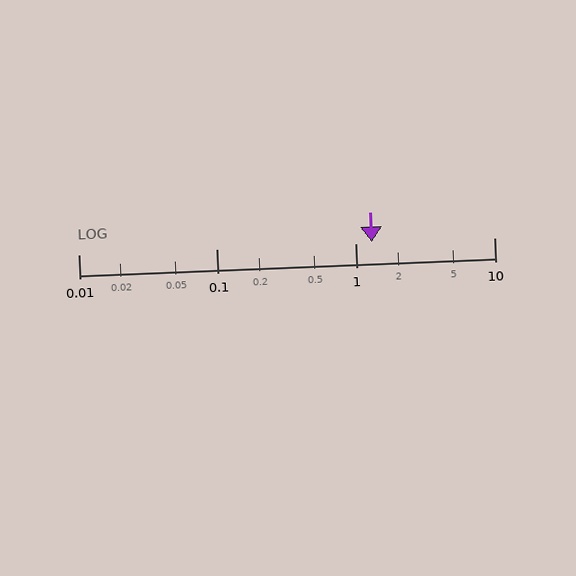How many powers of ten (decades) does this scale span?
The scale spans 3 decades, from 0.01 to 10.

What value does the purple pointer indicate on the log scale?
The pointer indicates approximately 1.3.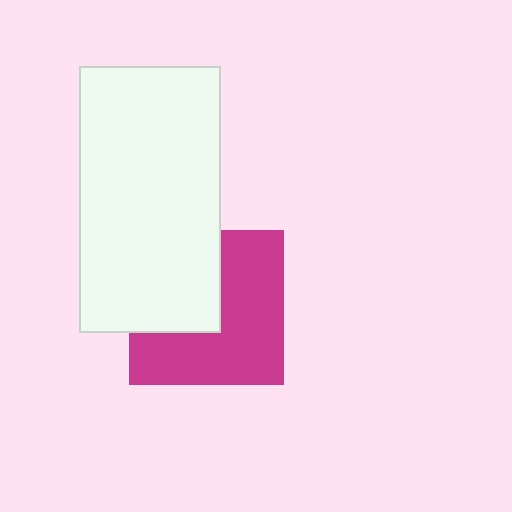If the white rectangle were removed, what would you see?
You would see the complete magenta square.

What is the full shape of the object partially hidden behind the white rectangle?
The partially hidden object is a magenta square.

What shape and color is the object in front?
The object in front is a white rectangle.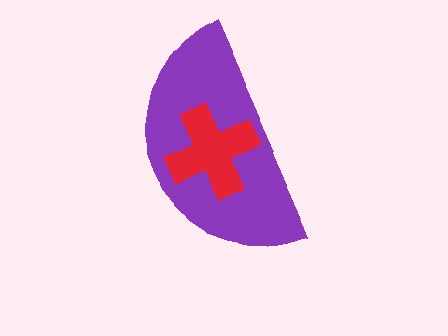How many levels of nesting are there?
2.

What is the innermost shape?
The red cross.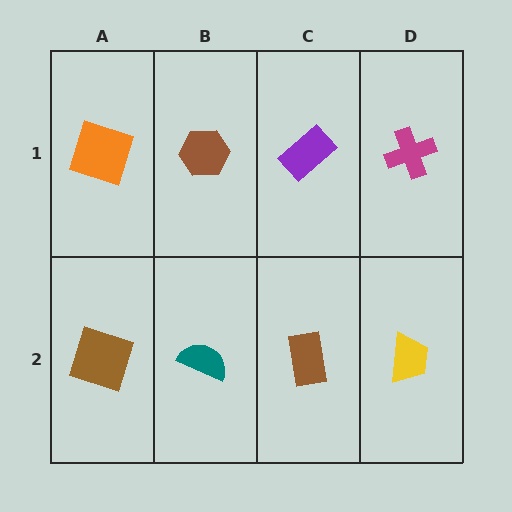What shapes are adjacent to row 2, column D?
A magenta cross (row 1, column D), a brown rectangle (row 2, column C).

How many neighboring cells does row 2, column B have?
3.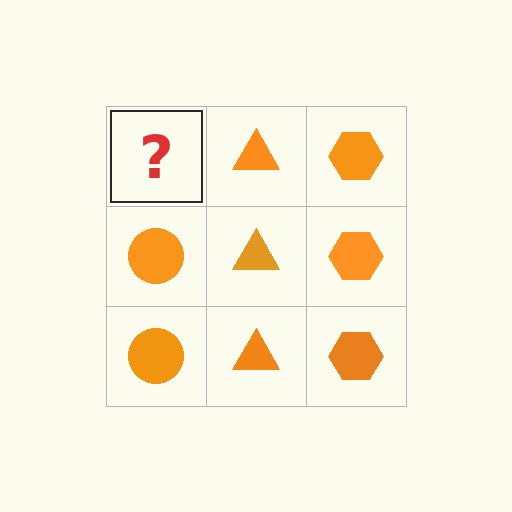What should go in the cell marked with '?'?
The missing cell should contain an orange circle.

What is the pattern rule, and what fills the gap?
The rule is that each column has a consistent shape. The gap should be filled with an orange circle.